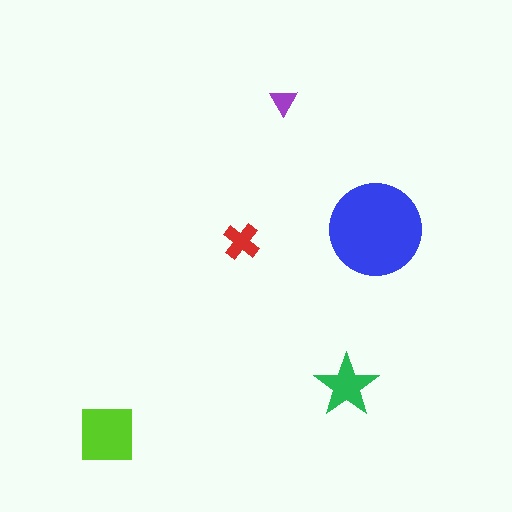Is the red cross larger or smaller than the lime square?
Smaller.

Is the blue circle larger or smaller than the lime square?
Larger.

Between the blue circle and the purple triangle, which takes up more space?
The blue circle.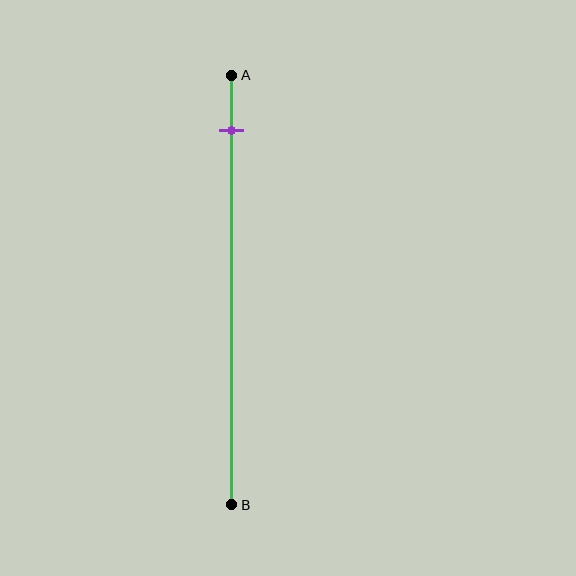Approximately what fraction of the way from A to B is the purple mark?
The purple mark is approximately 15% of the way from A to B.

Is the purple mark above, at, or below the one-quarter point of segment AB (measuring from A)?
The purple mark is above the one-quarter point of segment AB.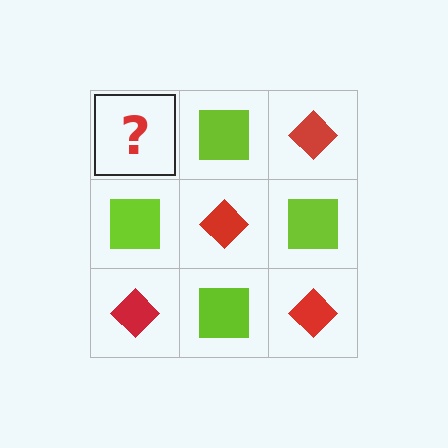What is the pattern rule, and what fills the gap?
The rule is that it alternates red diamond and lime square in a checkerboard pattern. The gap should be filled with a red diamond.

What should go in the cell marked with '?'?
The missing cell should contain a red diamond.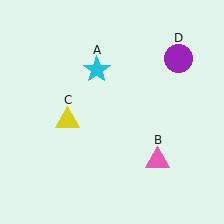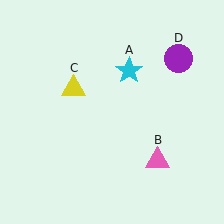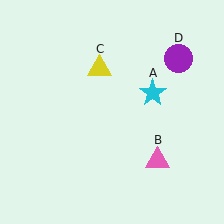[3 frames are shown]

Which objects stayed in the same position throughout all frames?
Pink triangle (object B) and purple circle (object D) remained stationary.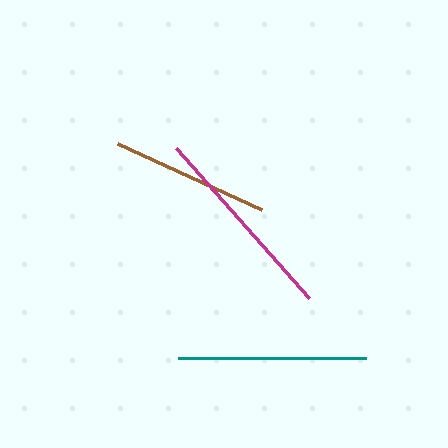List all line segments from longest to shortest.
From longest to shortest: magenta, teal, brown.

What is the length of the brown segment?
The brown segment is approximately 159 pixels long.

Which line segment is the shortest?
The brown line is the shortest at approximately 159 pixels.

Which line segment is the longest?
The magenta line is the longest at approximately 200 pixels.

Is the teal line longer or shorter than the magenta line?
The magenta line is longer than the teal line.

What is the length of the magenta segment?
The magenta segment is approximately 200 pixels long.